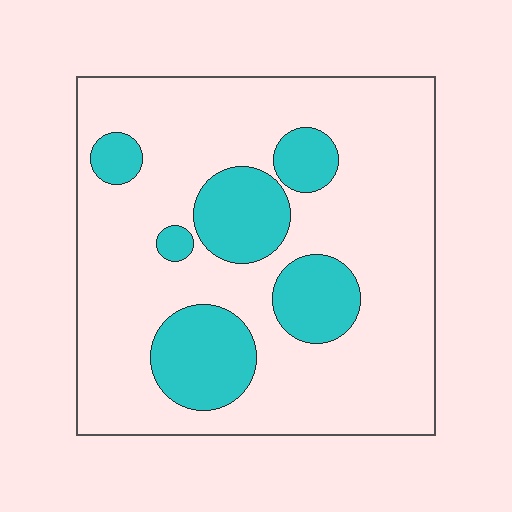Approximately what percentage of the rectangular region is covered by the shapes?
Approximately 25%.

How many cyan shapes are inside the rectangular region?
6.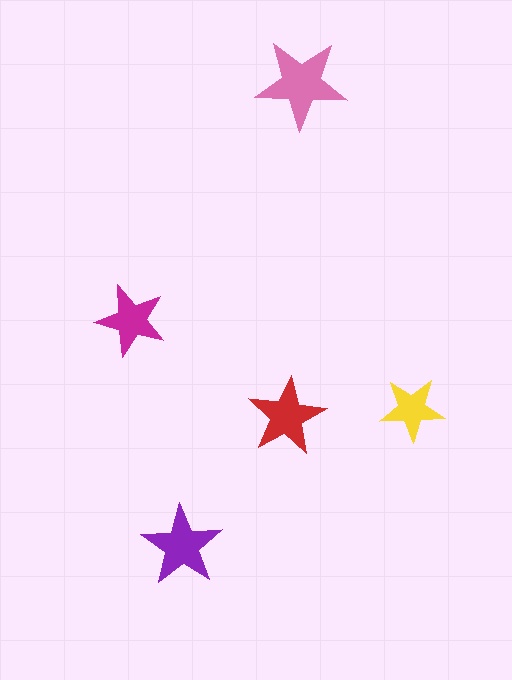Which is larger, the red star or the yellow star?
The red one.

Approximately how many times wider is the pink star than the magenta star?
About 1.5 times wider.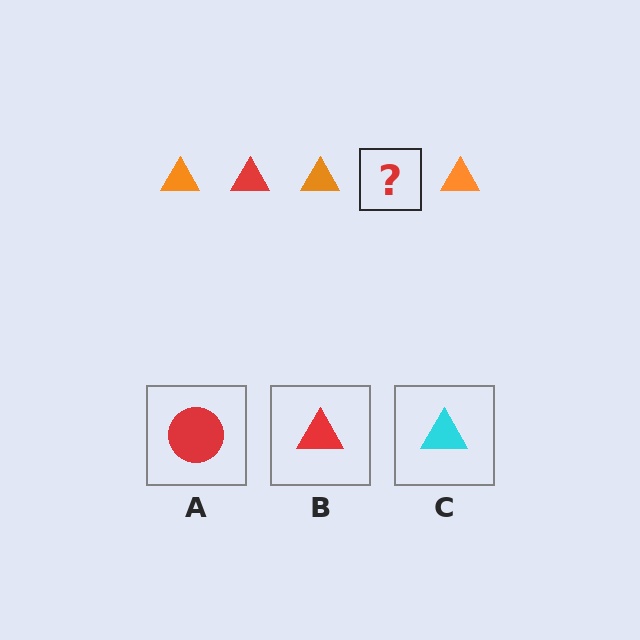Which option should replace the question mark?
Option B.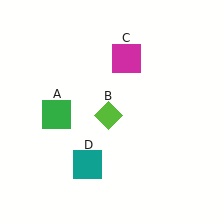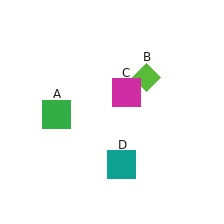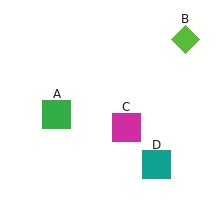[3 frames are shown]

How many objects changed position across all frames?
3 objects changed position: lime diamond (object B), magenta square (object C), teal square (object D).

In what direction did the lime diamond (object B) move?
The lime diamond (object B) moved up and to the right.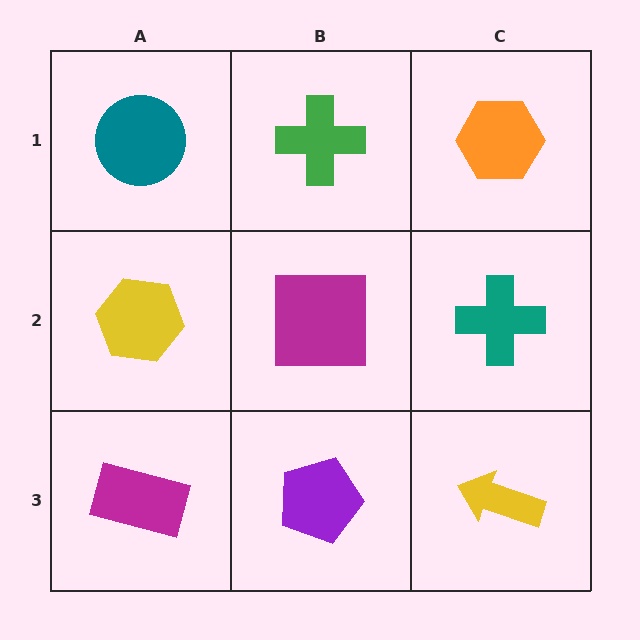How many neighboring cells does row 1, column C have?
2.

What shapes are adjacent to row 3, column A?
A yellow hexagon (row 2, column A), a purple pentagon (row 3, column B).